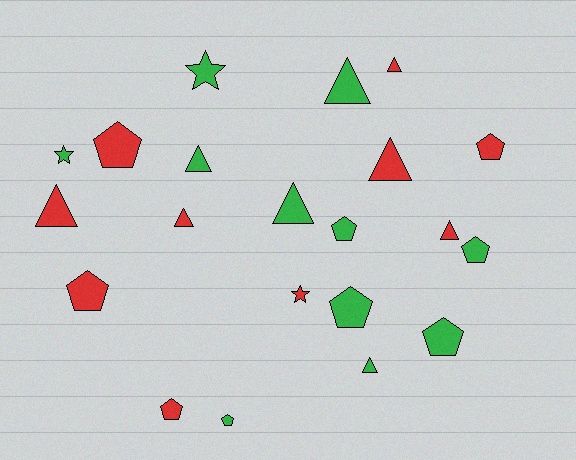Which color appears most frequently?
Green, with 11 objects.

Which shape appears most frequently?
Pentagon, with 9 objects.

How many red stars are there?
There is 1 red star.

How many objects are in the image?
There are 21 objects.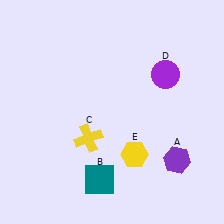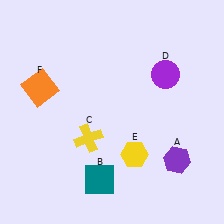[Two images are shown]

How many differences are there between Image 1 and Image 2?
There is 1 difference between the two images.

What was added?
An orange square (F) was added in Image 2.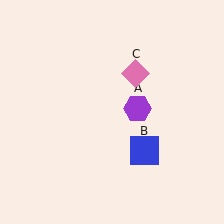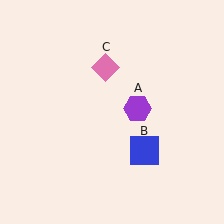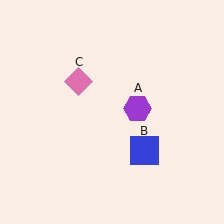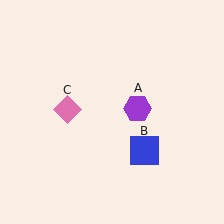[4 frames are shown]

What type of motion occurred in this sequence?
The pink diamond (object C) rotated counterclockwise around the center of the scene.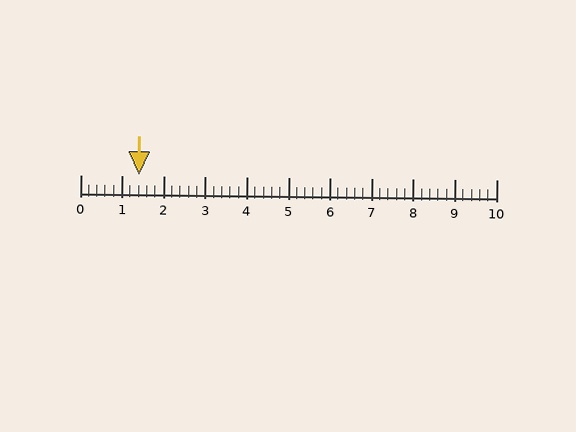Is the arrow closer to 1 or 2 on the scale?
The arrow is closer to 1.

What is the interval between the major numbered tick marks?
The major tick marks are spaced 1 units apart.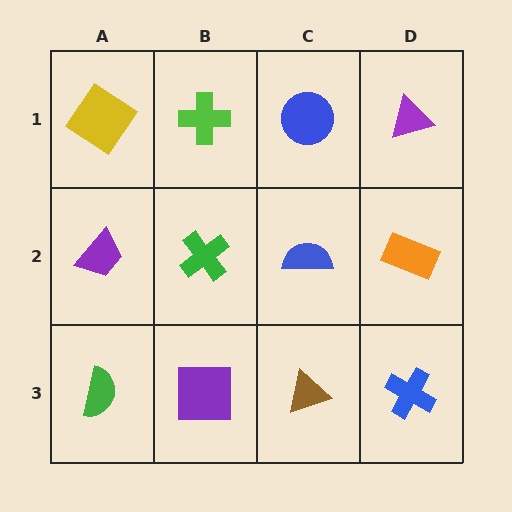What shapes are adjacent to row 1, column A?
A purple trapezoid (row 2, column A), a lime cross (row 1, column B).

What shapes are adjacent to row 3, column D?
An orange rectangle (row 2, column D), a brown triangle (row 3, column C).